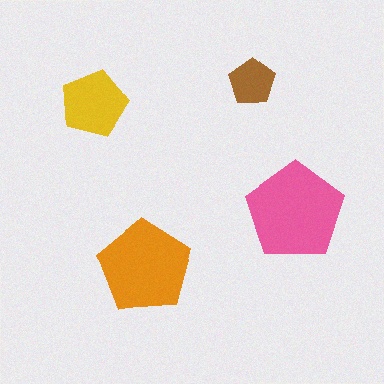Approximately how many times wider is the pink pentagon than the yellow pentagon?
About 1.5 times wider.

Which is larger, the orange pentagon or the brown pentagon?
The orange one.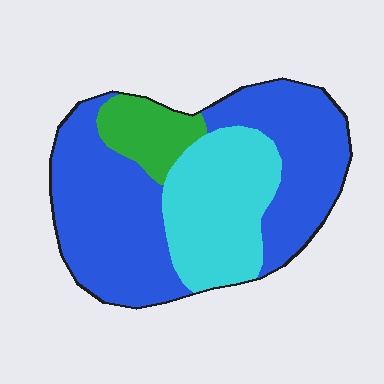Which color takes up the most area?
Blue, at roughly 60%.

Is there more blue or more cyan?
Blue.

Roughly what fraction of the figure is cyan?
Cyan covers around 30% of the figure.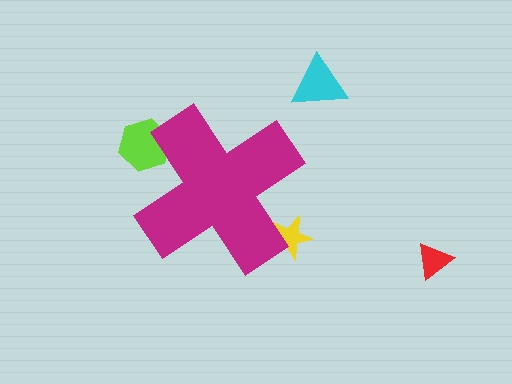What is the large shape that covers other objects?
A magenta cross.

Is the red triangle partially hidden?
No, the red triangle is fully visible.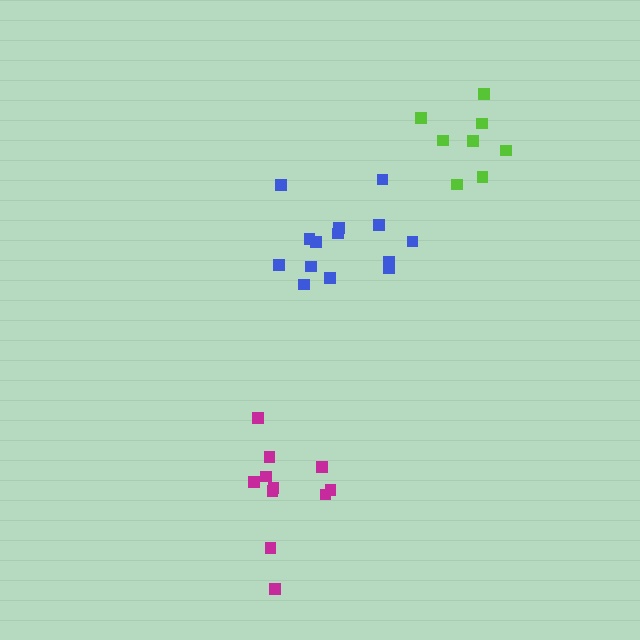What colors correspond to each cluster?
The clusters are colored: magenta, blue, lime.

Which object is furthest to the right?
The lime cluster is rightmost.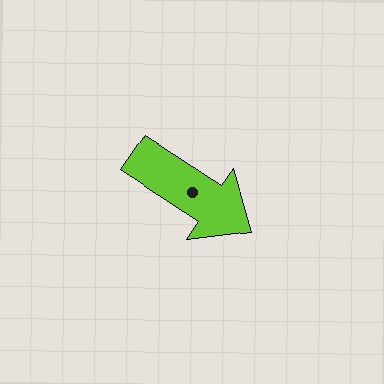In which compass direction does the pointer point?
Southeast.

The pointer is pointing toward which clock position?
Roughly 4 o'clock.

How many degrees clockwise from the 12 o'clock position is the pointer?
Approximately 123 degrees.